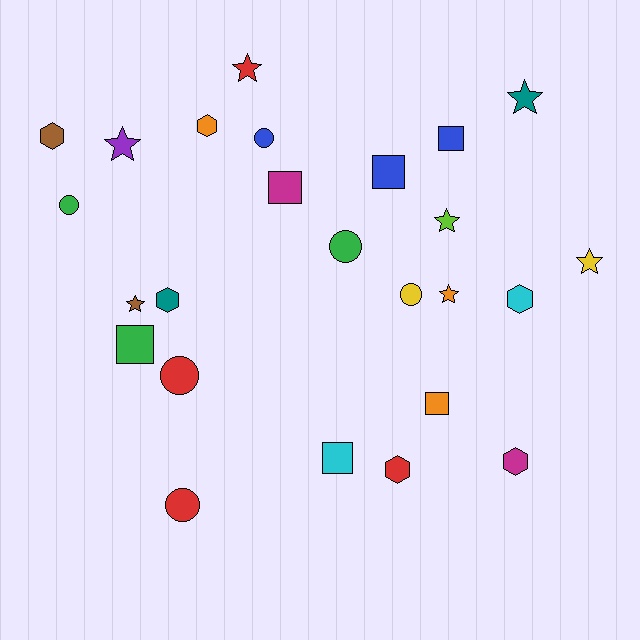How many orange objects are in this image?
There are 3 orange objects.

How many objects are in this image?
There are 25 objects.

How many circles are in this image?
There are 6 circles.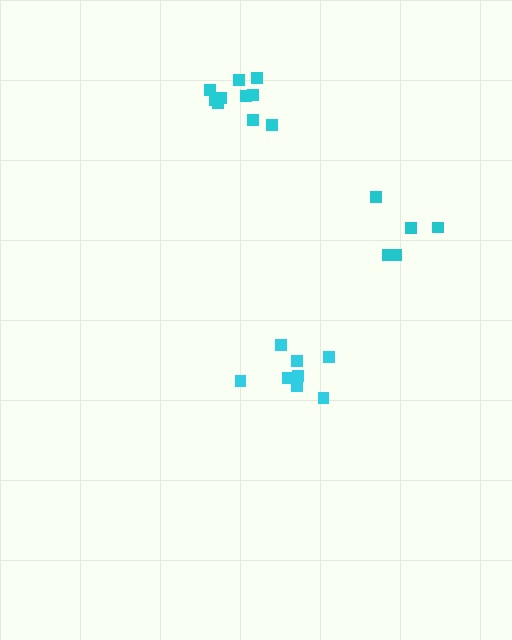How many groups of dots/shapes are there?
There are 3 groups.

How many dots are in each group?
Group 1: 8 dots, Group 2: 5 dots, Group 3: 10 dots (23 total).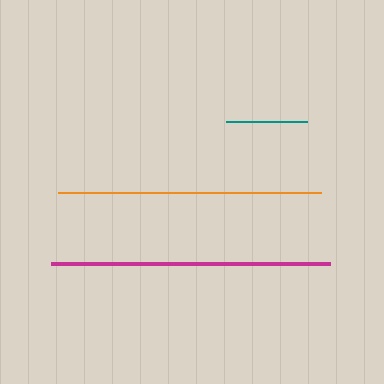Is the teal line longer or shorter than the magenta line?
The magenta line is longer than the teal line.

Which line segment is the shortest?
The teal line is the shortest at approximately 82 pixels.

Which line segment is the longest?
The magenta line is the longest at approximately 279 pixels.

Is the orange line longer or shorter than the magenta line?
The magenta line is longer than the orange line.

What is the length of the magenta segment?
The magenta segment is approximately 279 pixels long.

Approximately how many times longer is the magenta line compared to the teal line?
The magenta line is approximately 3.4 times the length of the teal line.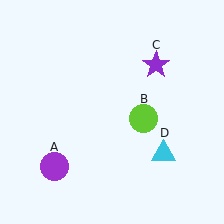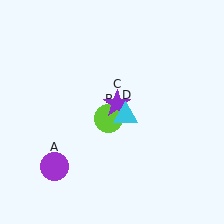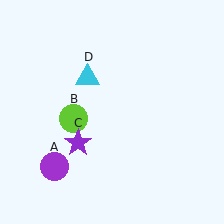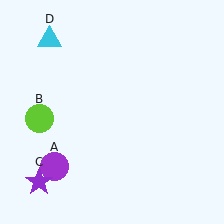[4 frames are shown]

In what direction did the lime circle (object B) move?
The lime circle (object B) moved left.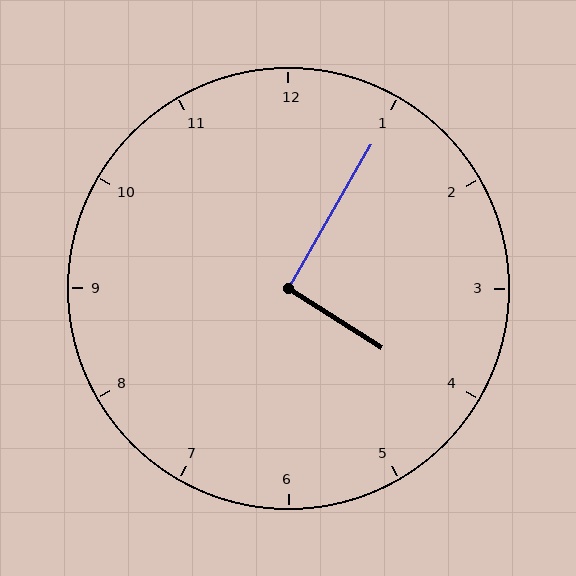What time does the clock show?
4:05.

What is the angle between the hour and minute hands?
Approximately 92 degrees.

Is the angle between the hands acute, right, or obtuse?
It is right.